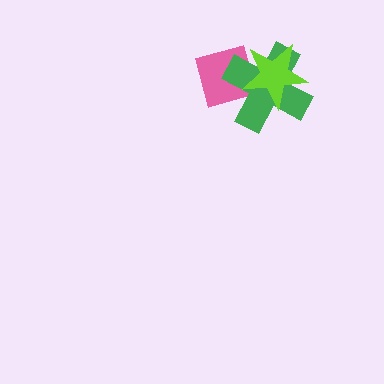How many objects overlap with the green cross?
2 objects overlap with the green cross.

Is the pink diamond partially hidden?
Yes, it is partially covered by another shape.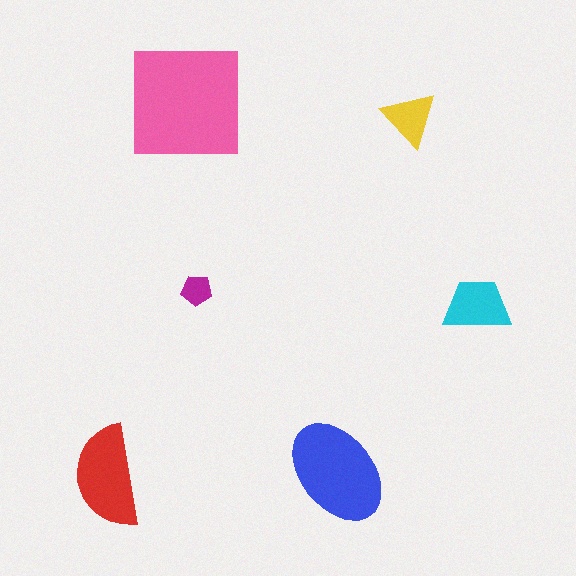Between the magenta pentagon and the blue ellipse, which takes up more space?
The blue ellipse.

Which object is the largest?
The pink square.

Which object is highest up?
The pink square is topmost.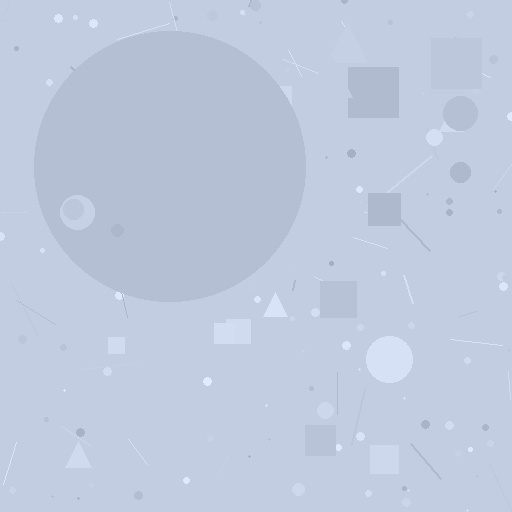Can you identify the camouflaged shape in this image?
The camouflaged shape is a circle.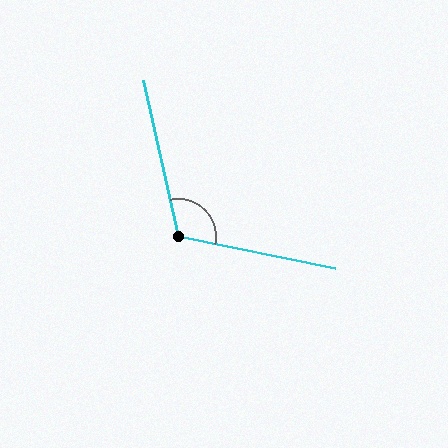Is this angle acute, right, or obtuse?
It is obtuse.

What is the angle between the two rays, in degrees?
Approximately 114 degrees.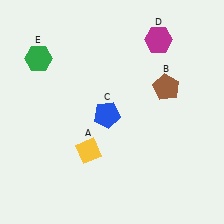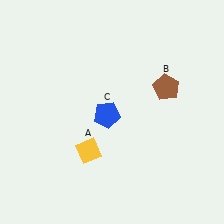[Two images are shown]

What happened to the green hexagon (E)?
The green hexagon (E) was removed in Image 2. It was in the top-left area of Image 1.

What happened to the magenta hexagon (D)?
The magenta hexagon (D) was removed in Image 2. It was in the top-right area of Image 1.